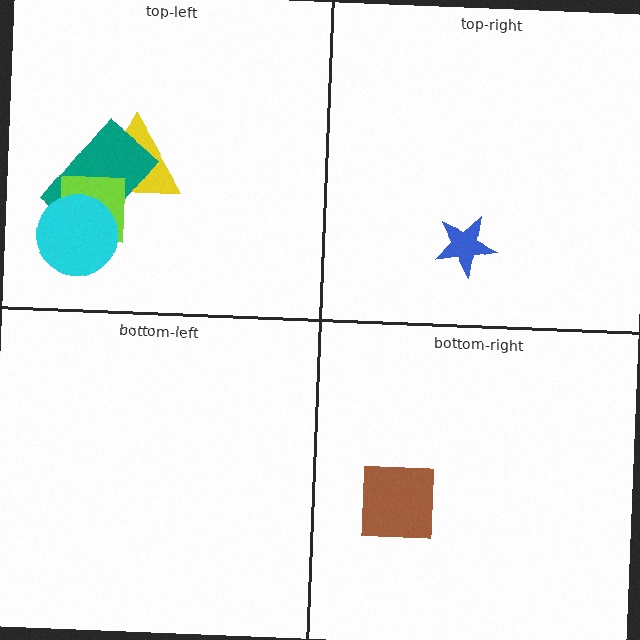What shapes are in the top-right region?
The blue star.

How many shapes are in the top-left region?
4.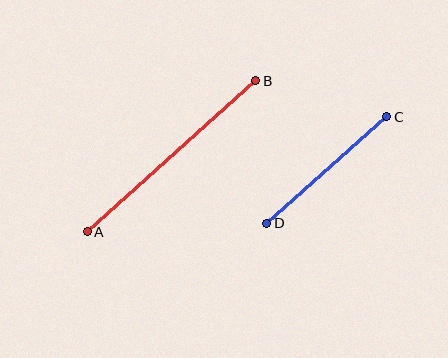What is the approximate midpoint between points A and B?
The midpoint is at approximately (172, 156) pixels.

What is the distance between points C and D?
The distance is approximately 160 pixels.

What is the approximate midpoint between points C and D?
The midpoint is at approximately (327, 170) pixels.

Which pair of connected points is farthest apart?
Points A and B are farthest apart.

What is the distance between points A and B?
The distance is approximately 226 pixels.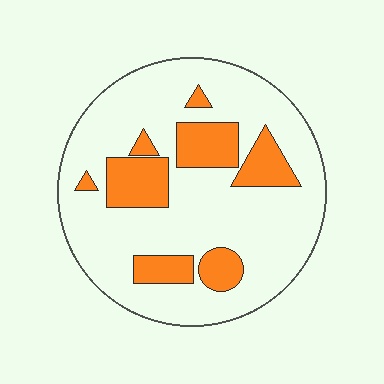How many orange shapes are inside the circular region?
8.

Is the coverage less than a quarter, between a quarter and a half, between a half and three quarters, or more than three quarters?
Less than a quarter.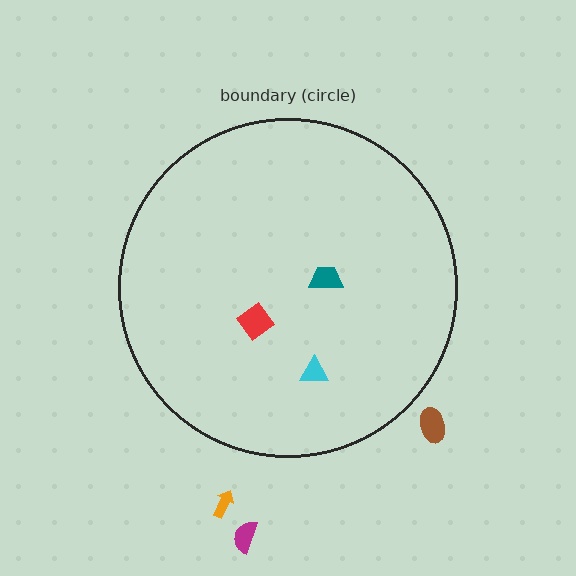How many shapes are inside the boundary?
3 inside, 3 outside.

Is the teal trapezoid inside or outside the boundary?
Inside.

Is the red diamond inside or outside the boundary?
Inside.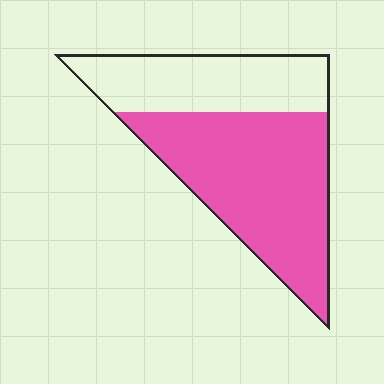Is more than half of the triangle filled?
Yes.